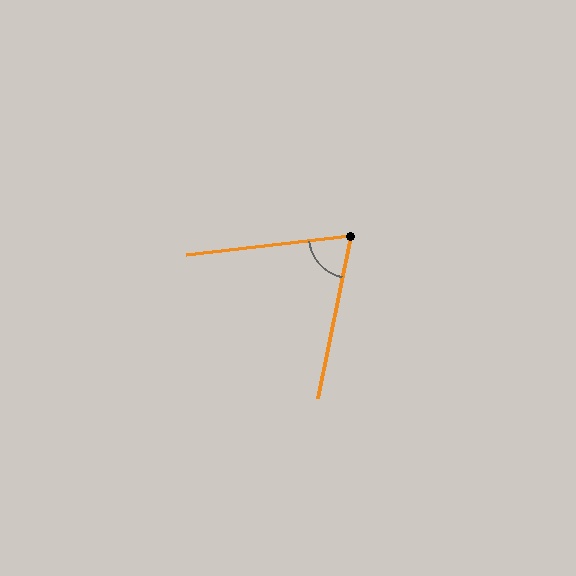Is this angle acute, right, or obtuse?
It is acute.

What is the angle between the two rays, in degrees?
Approximately 72 degrees.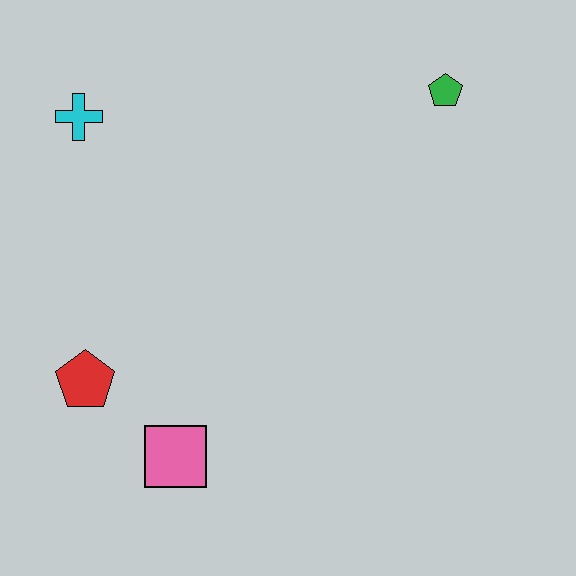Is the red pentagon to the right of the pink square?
No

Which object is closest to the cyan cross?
The red pentagon is closest to the cyan cross.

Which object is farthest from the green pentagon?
The red pentagon is farthest from the green pentagon.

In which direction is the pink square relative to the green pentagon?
The pink square is below the green pentagon.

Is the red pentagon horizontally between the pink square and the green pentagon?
No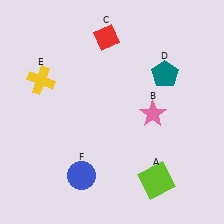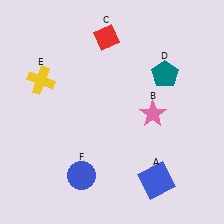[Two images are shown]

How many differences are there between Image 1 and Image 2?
There is 1 difference between the two images.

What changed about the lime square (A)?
In Image 1, A is lime. In Image 2, it changed to blue.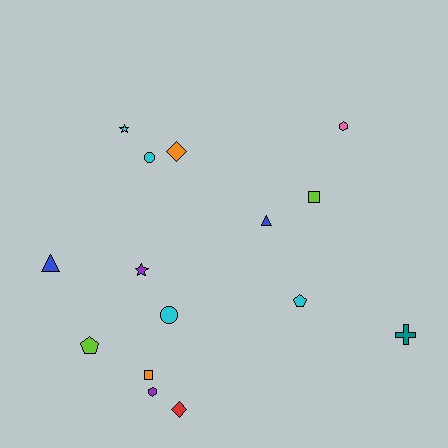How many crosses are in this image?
There is 1 cross.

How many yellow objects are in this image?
There are no yellow objects.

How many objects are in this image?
There are 15 objects.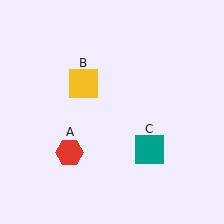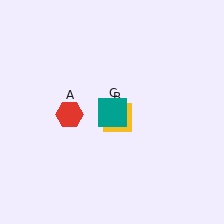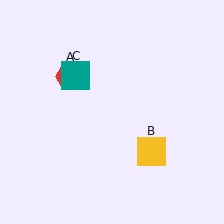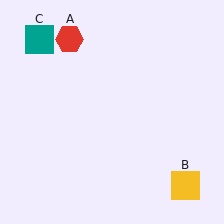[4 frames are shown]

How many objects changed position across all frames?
3 objects changed position: red hexagon (object A), yellow square (object B), teal square (object C).